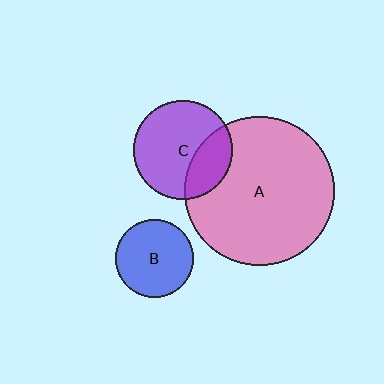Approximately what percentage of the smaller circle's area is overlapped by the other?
Approximately 30%.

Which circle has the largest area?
Circle A (pink).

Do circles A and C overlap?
Yes.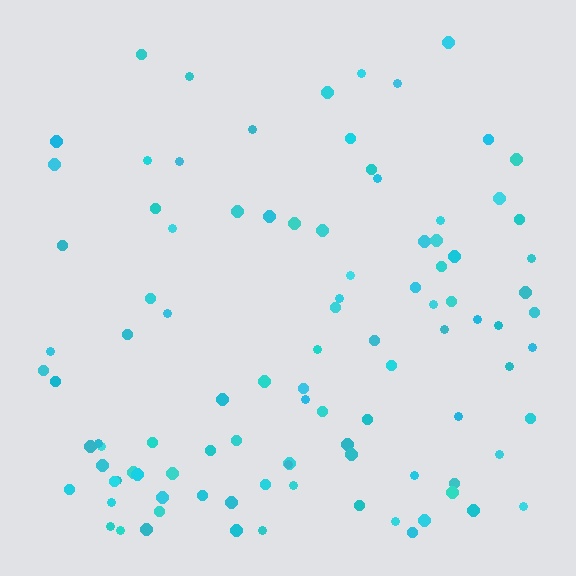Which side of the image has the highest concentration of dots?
The bottom.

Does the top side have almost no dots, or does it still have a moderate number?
Still a moderate number, just noticeably fewer than the bottom.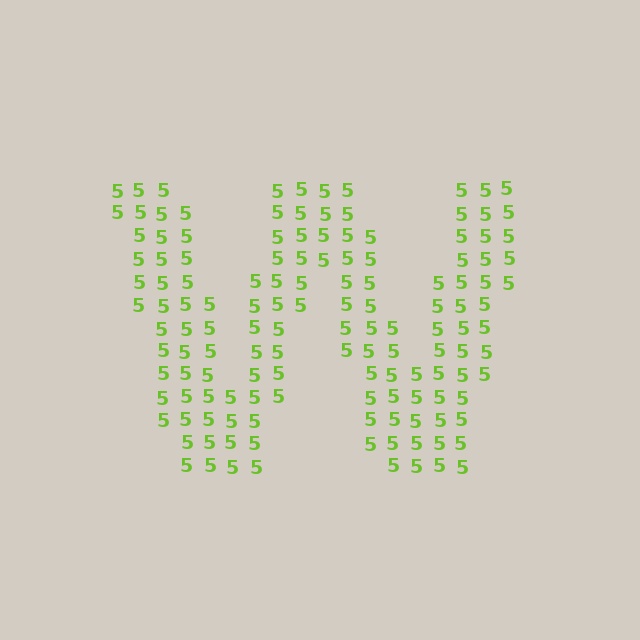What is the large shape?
The large shape is the letter W.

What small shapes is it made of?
It is made of small digit 5's.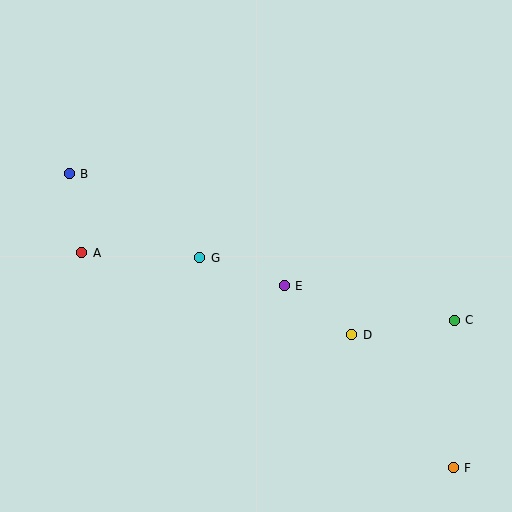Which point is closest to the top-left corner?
Point B is closest to the top-left corner.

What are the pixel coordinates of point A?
Point A is at (82, 253).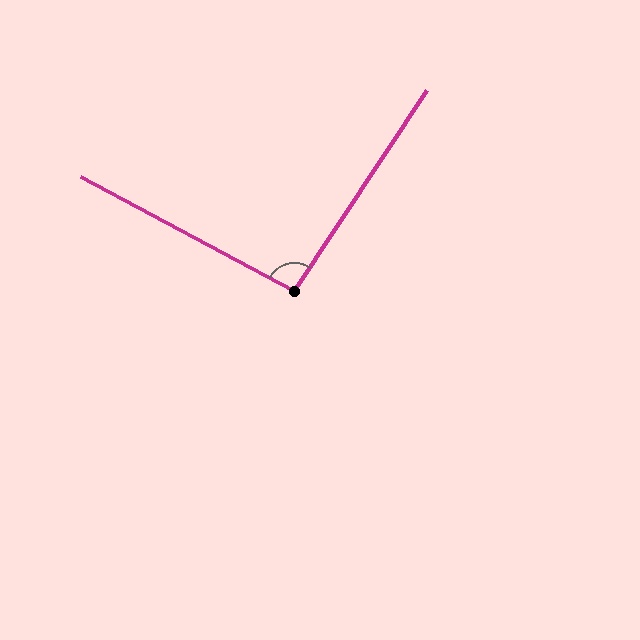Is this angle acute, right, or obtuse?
It is obtuse.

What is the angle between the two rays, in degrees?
Approximately 95 degrees.